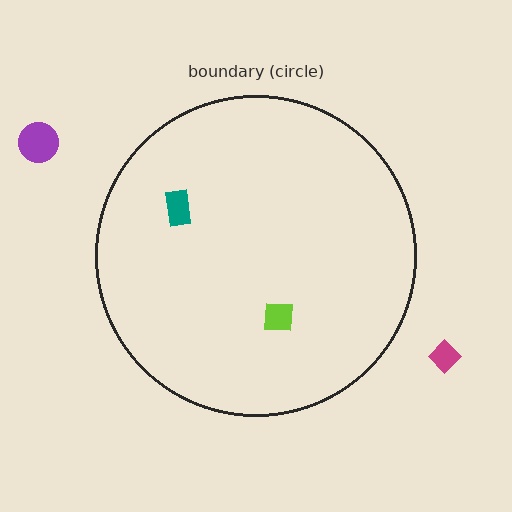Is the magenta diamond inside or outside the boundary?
Outside.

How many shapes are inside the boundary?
2 inside, 2 outside.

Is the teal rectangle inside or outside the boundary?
Inside.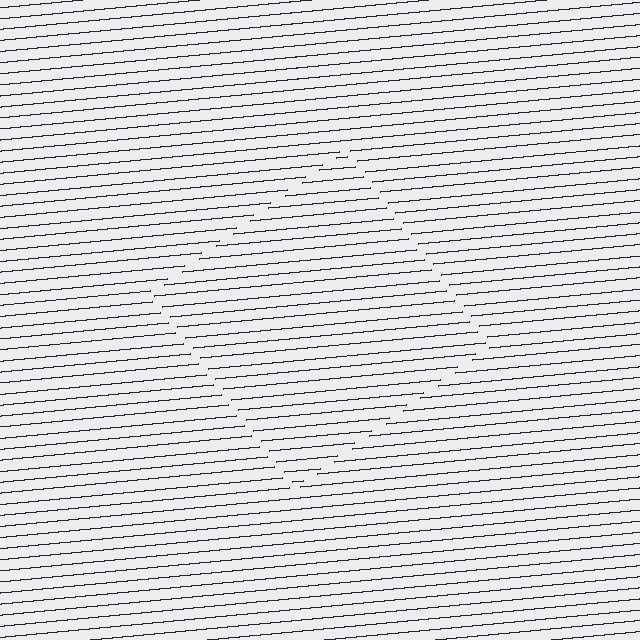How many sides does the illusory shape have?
4 sides — the line-ends trace a square.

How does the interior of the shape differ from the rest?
The interior of the shape contains the same grating, shifted by half a period — the contour is defined by the phase discontinuity where line-ends from the inner and outer gratings abut.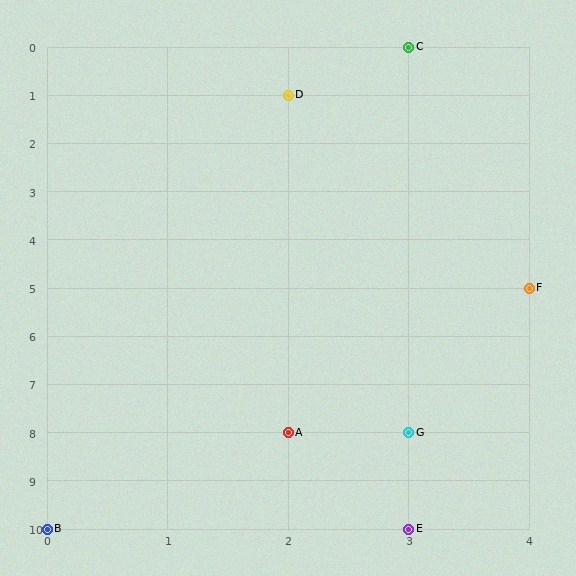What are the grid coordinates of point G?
Point G is at grid coordinates (3, 8).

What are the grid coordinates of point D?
Point D is at grid coordinates (2, 1).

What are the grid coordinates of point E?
Point E is at grid coordinates (3, 10).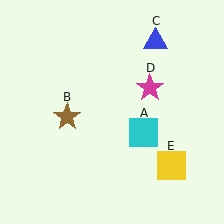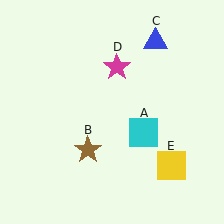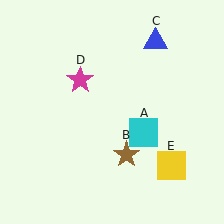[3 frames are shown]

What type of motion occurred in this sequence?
The brown star (object B), magenta star (object D) rotated counterclockwise around the center of the scene.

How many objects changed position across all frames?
2 objects changed position: brown star (object B), magenta star (object D).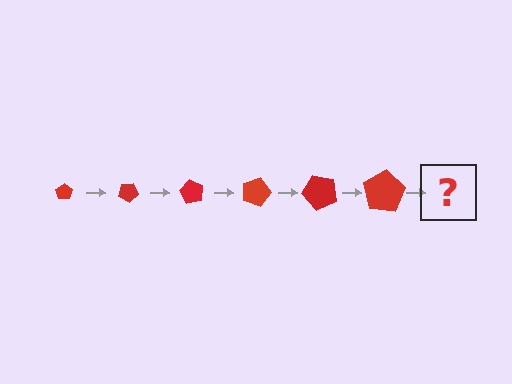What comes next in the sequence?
The next element should be a pentagon, larger than the previous one and rotated 180 degrees from the start.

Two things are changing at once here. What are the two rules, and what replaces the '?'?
The two rules are that the pentagon grows larger each step and it rotates 30 degrees each step. The '?' should be a pentagon, larger than the previous one and rotated 180 degrees from the start.